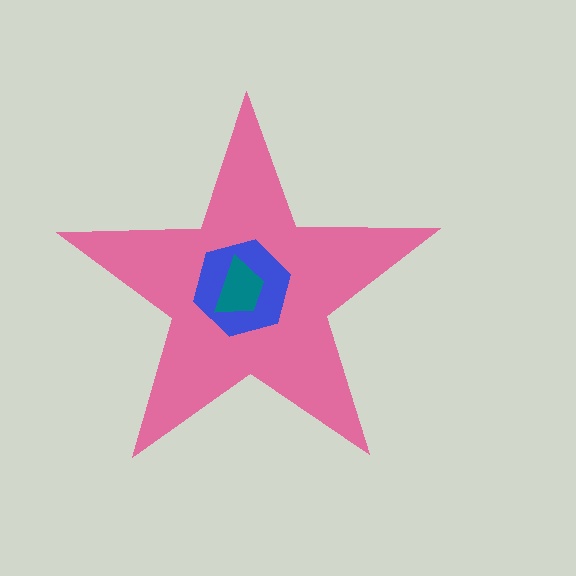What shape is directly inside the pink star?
The blue hexagon.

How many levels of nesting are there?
3.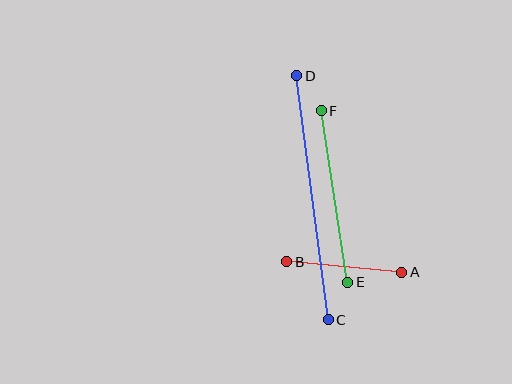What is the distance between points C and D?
The distance is approximately 246 pixels.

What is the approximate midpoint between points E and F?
The midpoint is at approximately (335, 197) pixels.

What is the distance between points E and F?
The distance is approximately 174 pixels.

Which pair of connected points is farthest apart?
Points C and D are farthest apart.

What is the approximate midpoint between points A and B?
The midpoint is at approximately (344, 267) pixels.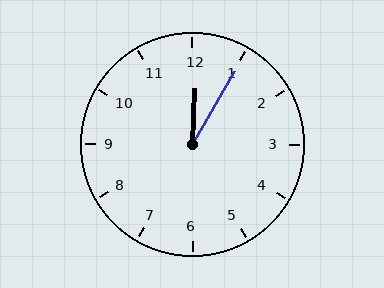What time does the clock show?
12:05.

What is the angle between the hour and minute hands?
Approximately 28 degrees.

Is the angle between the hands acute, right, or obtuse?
It is acute.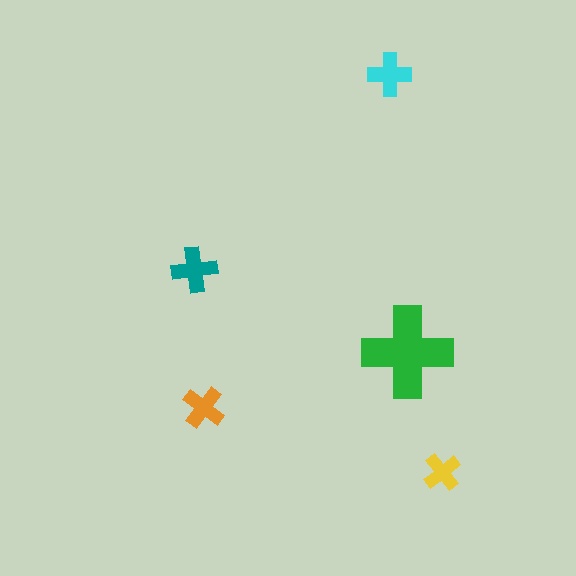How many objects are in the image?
There are 5 objects in the image.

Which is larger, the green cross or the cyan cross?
The green one.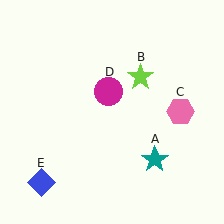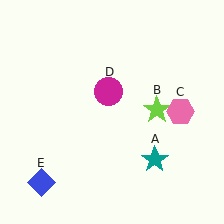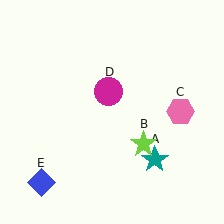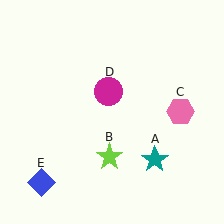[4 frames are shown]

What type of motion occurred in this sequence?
The lime star (object B) rotated clockwise around the center of the scene.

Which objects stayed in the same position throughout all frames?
Teal star (object A) and pink hexagon (object C) and magenta circle (object D) and blue diamond (object E) remained stationary.